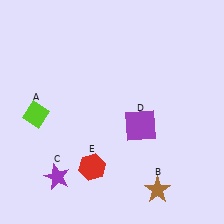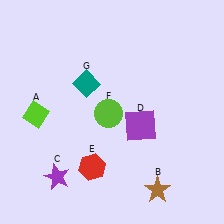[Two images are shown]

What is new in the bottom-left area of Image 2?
A lime circle (F) was added in the bottom-left area of Image 2.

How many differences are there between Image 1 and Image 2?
There are 2 differences between the two images.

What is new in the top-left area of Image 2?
A teal diamond (G) was added in the top-left area of Image 2.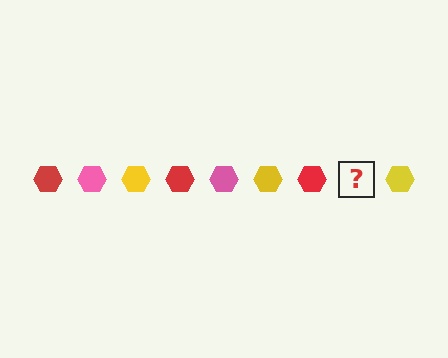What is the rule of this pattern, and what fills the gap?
The rule is that the pattern cycles through red, pink, yellow hexagons. The gap should be filled with a pink hexagon.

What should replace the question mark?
The question mark should be replaced with a pink hexagon.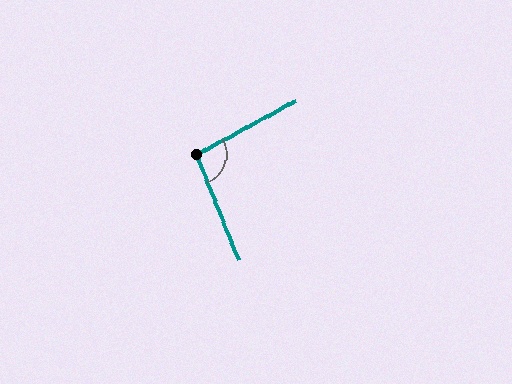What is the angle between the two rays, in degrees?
Approximately 97 degrees.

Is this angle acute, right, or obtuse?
It is obtuse.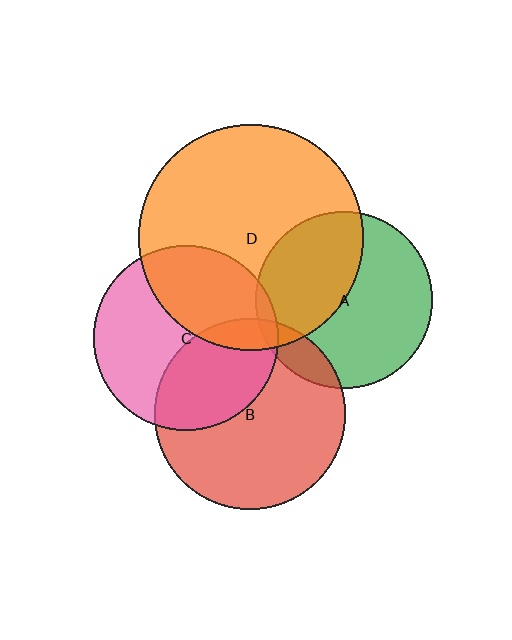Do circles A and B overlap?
Yes.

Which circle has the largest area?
Circle D (orange).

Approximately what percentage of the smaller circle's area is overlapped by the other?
Approximately 10%.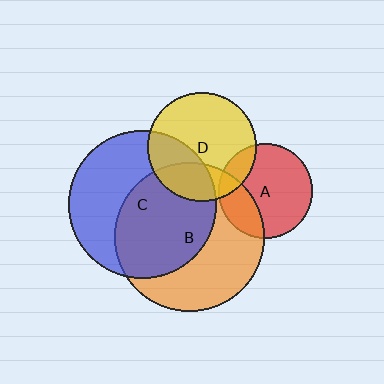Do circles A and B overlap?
Yes.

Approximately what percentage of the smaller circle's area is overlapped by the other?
Approximately 25%.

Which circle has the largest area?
Circle B (orange).